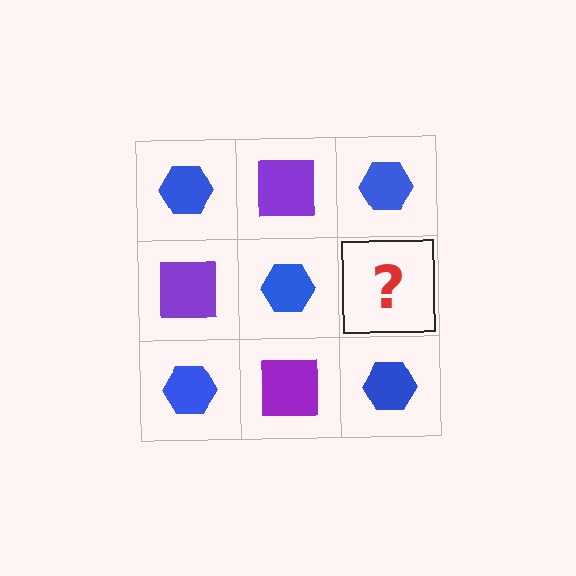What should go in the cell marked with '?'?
The missing cell should contain a purple square.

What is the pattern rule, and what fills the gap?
The rule is that it alternates blue hexagon and purple square in a checkerboard pattern. The gap should be filled with a purple square.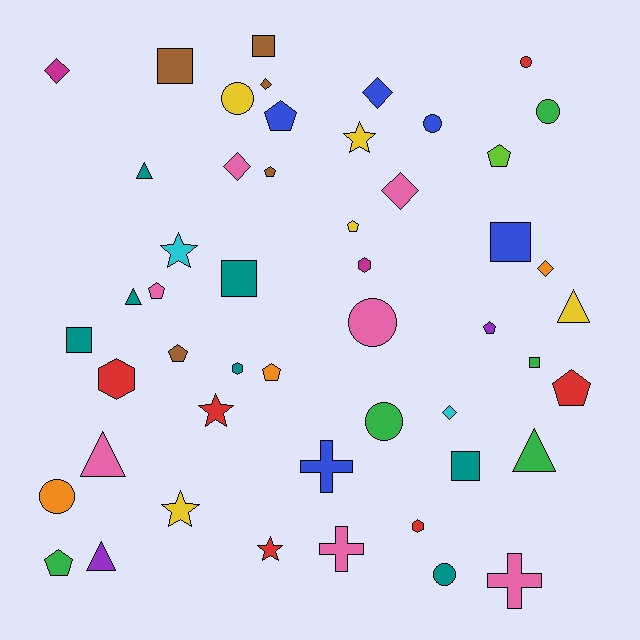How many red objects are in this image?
There are 6 red objects.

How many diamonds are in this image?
There are 7 diamonds.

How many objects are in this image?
There are 50 objects.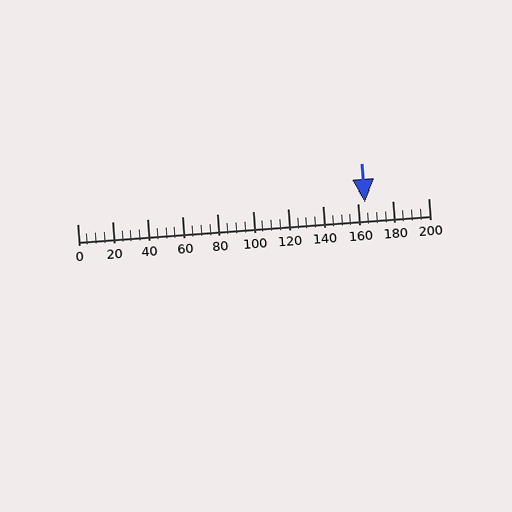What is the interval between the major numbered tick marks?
The major tick marks are spaced 20 units apart.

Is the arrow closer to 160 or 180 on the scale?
The arrow is closer to 160.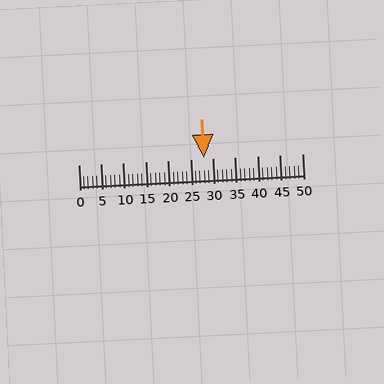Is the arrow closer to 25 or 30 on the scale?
The arrow is closer to 30.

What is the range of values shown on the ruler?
The ruler shows values from 0 to 50.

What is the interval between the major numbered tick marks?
The major tick marks are spaced 5 units apart.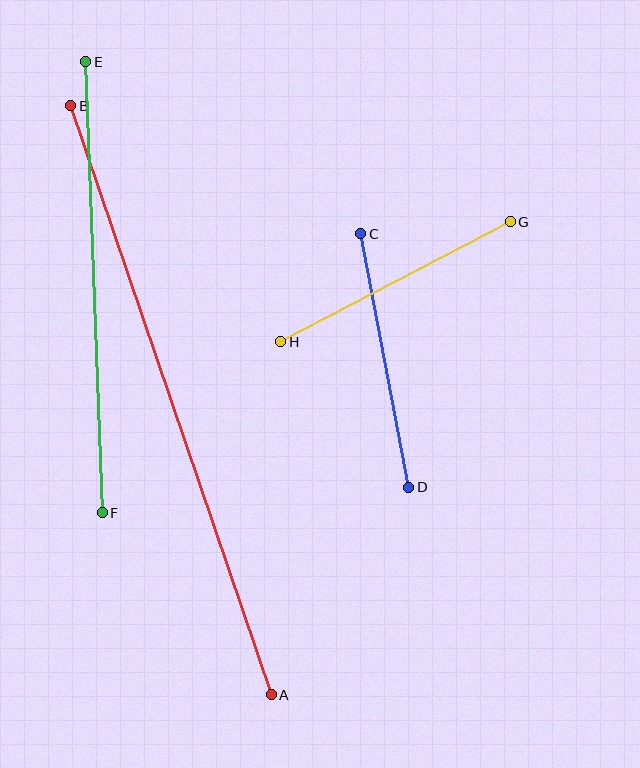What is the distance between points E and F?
The distance is approximately 452 pixels.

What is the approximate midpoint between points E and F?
The midpoint is at approximately (94, 287) pixels.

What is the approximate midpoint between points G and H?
The midpoint is at approximately (396, 282) pixels.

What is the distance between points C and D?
The distance is approximately 258 pixels.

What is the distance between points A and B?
The distance is approximately 622 pixels.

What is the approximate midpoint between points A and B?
The midpoint is at approximately (171, 400) pixels.